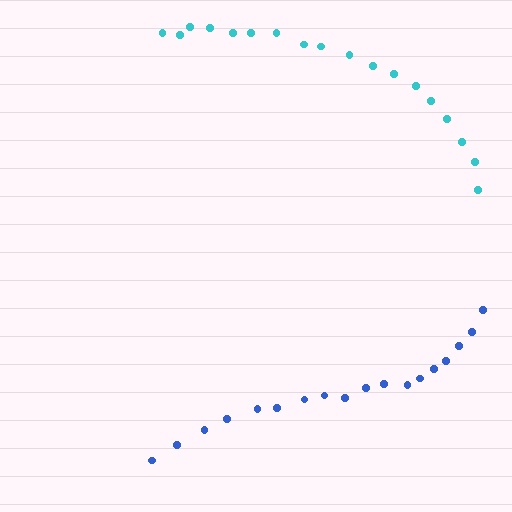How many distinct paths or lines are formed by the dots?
There are 2 distinct paths.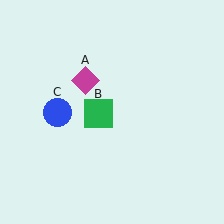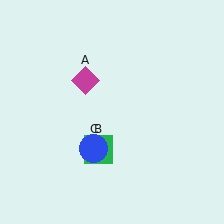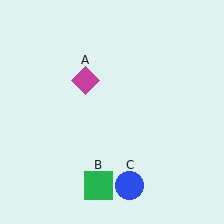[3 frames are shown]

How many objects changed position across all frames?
2 objects changed position: green square (object B), blue circle (object C).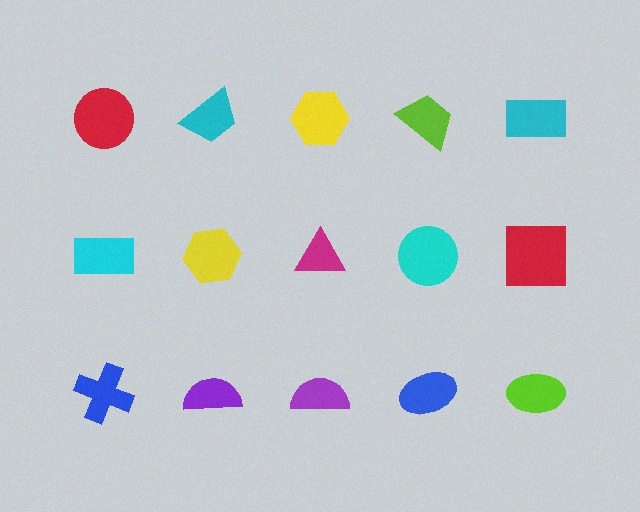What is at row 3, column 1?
A blue cross.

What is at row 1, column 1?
A red circle.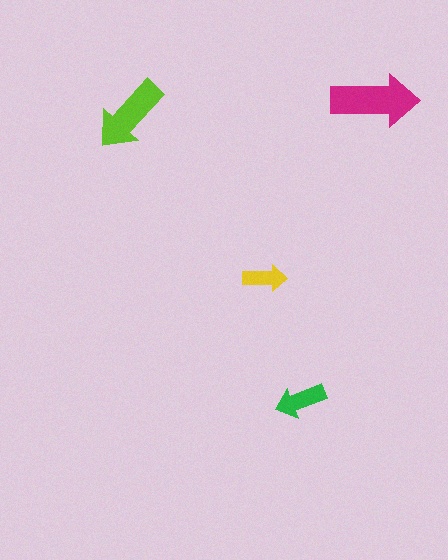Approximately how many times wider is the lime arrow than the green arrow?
About 1.5 times wider.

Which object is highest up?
The magenta arrow is topmost.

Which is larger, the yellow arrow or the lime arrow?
The lime one.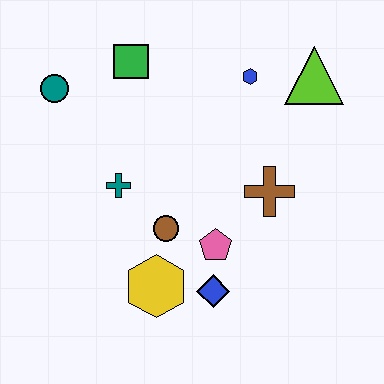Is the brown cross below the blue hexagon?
Yes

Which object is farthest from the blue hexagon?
The yellow hexagon is farthest from the blue hexagon.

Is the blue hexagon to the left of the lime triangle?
Yes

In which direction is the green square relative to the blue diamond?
The green square is above the blue diamond.